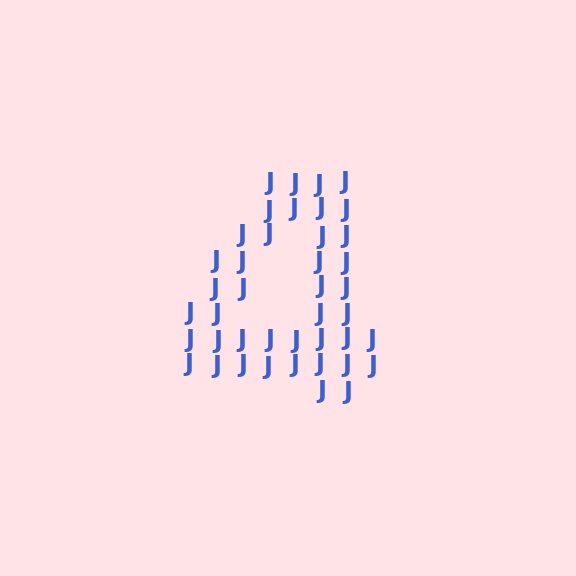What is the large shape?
The large shape is the digit 4.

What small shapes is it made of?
It is made of small letter J's.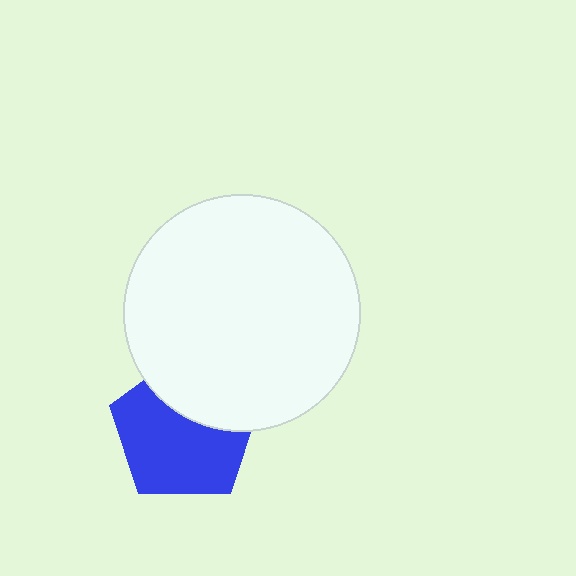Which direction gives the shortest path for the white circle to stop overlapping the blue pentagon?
Moving up gives the shortest separation.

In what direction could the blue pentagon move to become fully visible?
The blue pentagon could move down. That would shift it out from behind the white circle entirely.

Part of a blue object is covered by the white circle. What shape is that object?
It is a pentagon.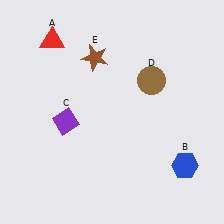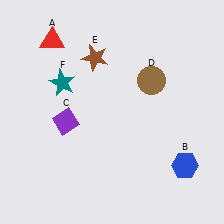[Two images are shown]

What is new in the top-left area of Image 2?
A teal star (F) was added in the top-left area of Image 2.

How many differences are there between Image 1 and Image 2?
There is 1 difference between the two images.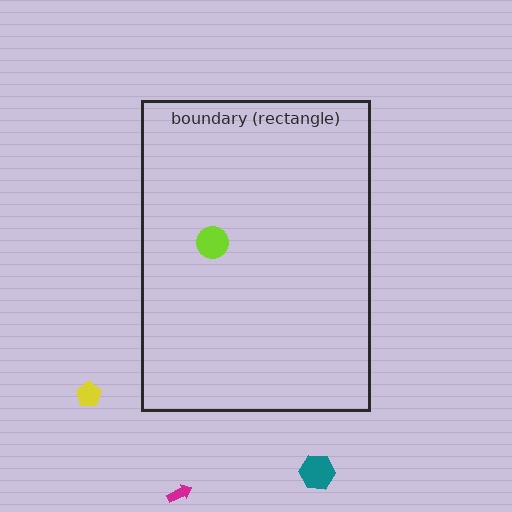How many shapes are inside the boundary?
1 inside, 3 outside.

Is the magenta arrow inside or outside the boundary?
Outside.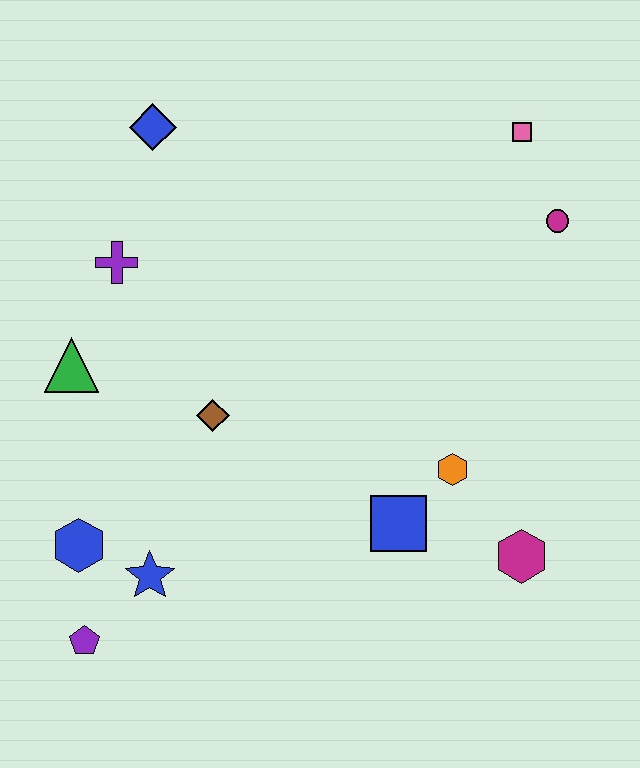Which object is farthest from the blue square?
The blue diamond is farthest from the blue square.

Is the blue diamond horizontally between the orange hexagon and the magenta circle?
No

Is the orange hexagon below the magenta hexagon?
No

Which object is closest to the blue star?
The blue hexagon is closest to the blue star.